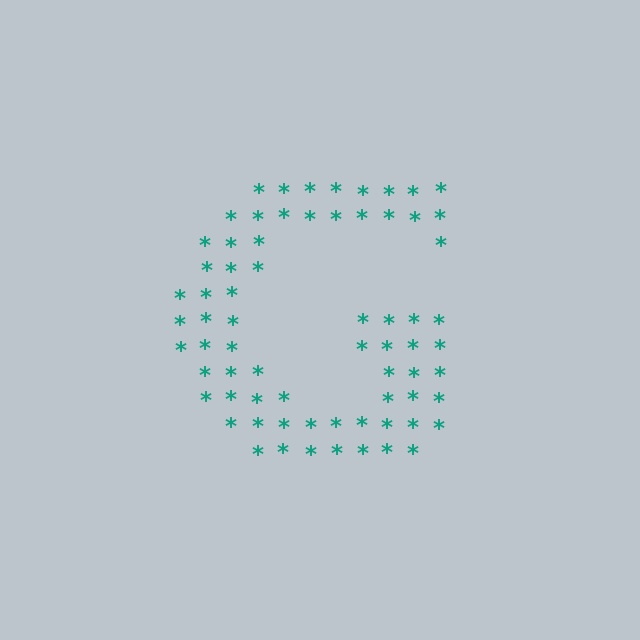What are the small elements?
The small elements are asterisks.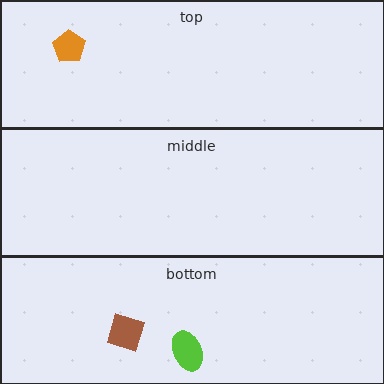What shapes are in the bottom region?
The lime ellipse, the brown square.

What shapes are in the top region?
The orange pentagon.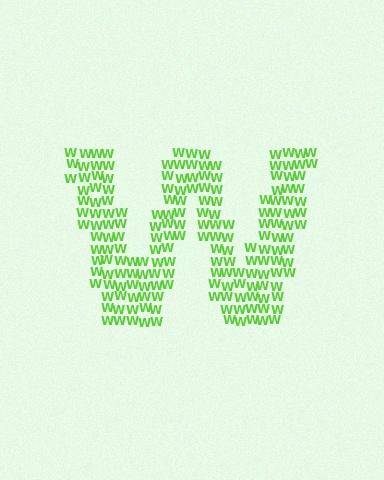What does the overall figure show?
The overall figure shows the letter W.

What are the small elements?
The small elements are letter W's.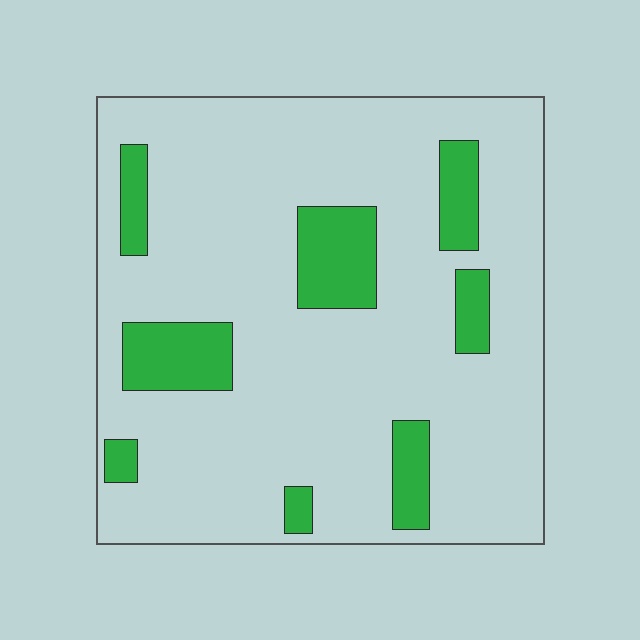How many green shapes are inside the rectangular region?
8.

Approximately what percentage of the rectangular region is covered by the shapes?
Approximately 15%.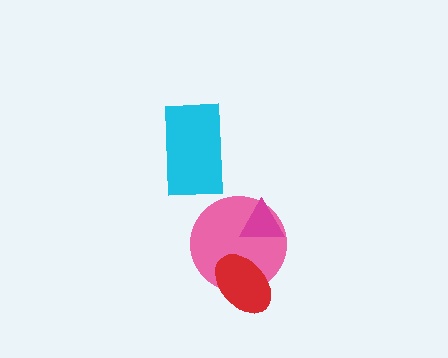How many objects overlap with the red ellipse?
1 object overlaps with the red ellipse.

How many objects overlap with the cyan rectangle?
0 objects overlap with the cyan rectangle.